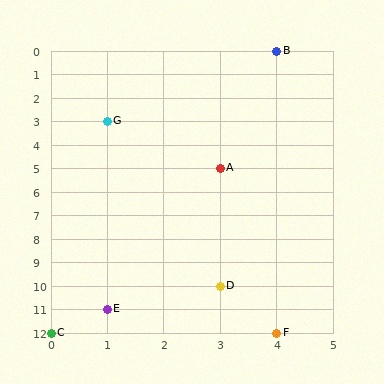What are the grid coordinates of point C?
Point C is at grid coordinates (0, 12).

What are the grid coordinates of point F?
Point F is at grid coordinates (4, 12).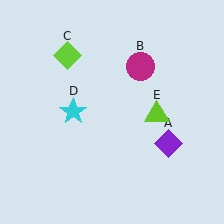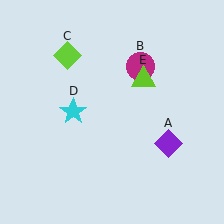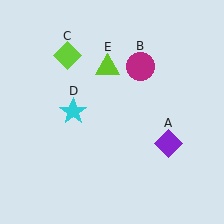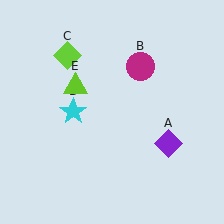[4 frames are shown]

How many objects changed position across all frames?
1 object changed position: lime triangle (object E).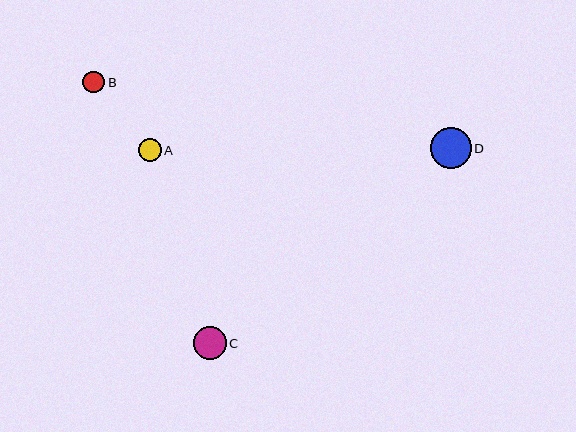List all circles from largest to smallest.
From largest to smallest: D, C, A, B.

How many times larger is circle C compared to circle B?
Circle C is approximately 1.5 times the size of circle B.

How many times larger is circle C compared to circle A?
Circle C is approximately 1.5 times the size of circle A.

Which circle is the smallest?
Circle B is the smallest with a size of approximately 22 pixels.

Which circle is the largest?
Circle D is the largest with a size of approximately 41 pixels.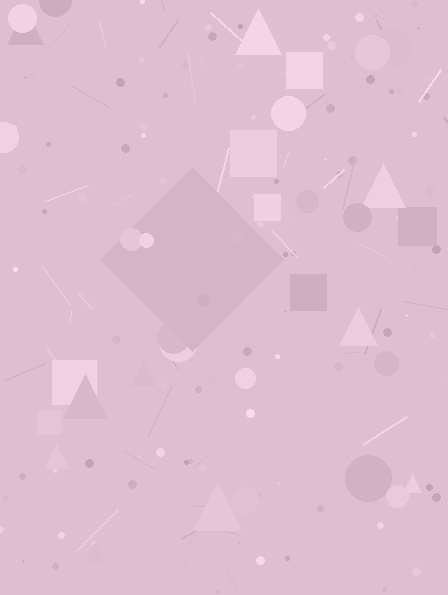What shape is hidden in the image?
A diamond is hidden in the image.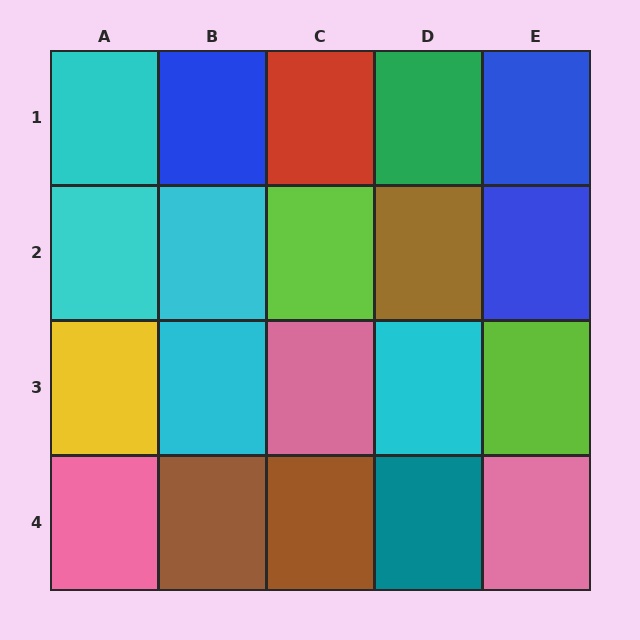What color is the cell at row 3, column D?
Cyan.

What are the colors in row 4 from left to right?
Pink, brown, brown, teal, pink.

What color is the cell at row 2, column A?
Cyan.